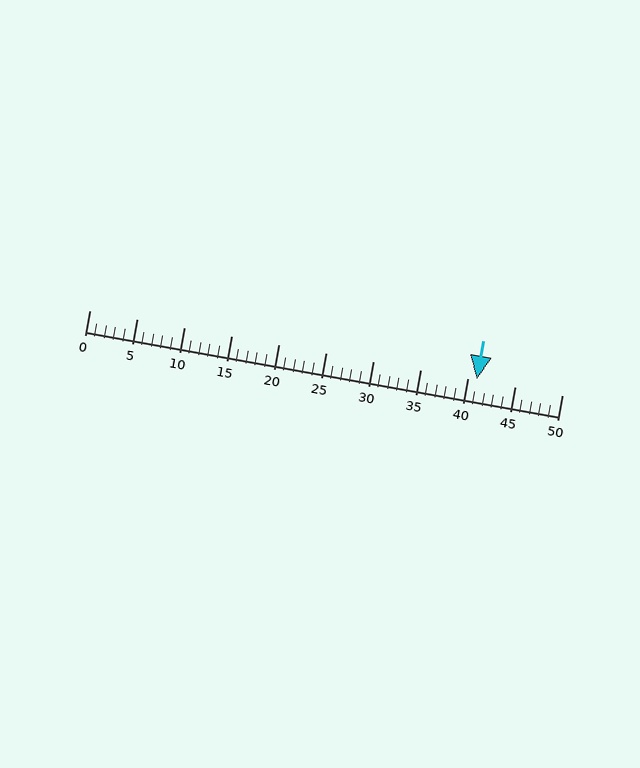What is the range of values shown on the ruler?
The ruler shows values from 0 to 50.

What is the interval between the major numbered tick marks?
The major tick marks are spaced 5 units apart.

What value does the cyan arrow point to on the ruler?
The cyan arrow points to approximately 41.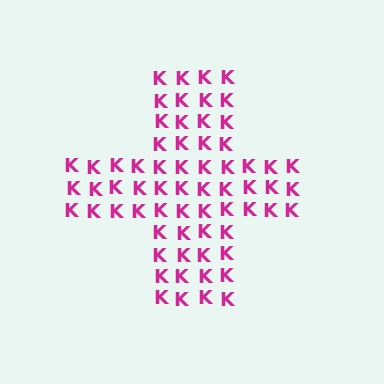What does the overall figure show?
The overall figure shows a cross.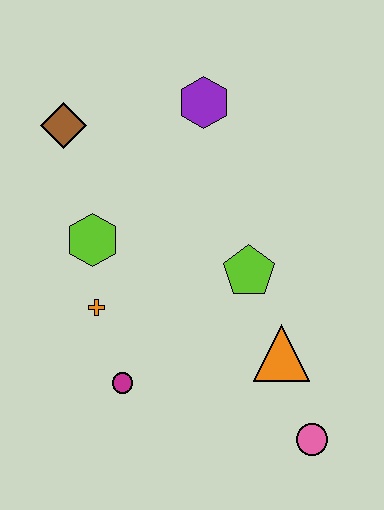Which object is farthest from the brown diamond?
The pink circle is farthest from the brown diamond.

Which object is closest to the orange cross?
The lime hexagon is closest to the orange cross.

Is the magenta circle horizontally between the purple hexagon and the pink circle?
No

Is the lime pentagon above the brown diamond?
No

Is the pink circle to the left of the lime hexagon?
No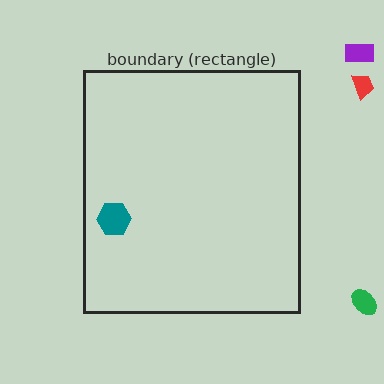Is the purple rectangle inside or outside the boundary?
Outside.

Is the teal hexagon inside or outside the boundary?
Inside.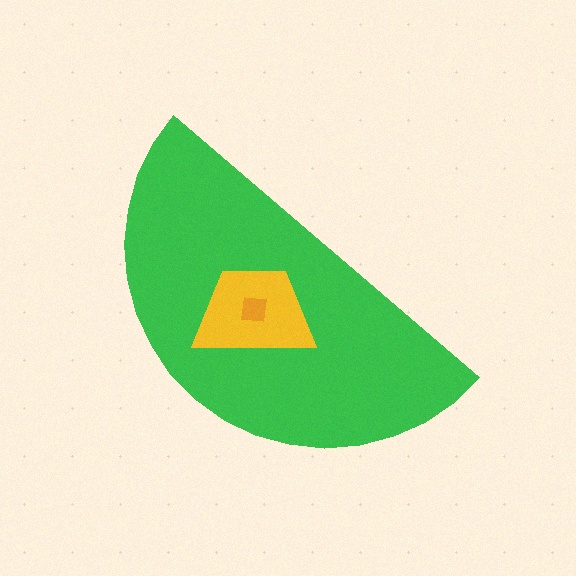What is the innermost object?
The orange square.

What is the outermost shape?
The green semicircle.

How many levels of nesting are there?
3.